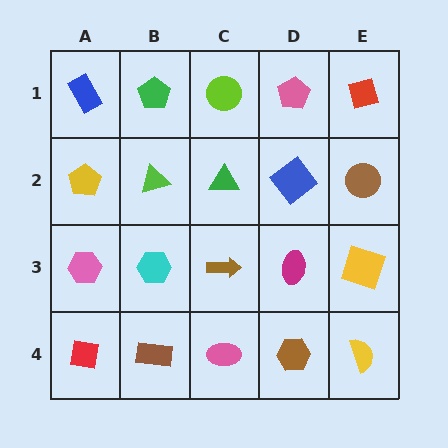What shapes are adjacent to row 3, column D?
A blue diamond (row 2, column D), a brown hexagon (row 4, column D), a brown arrow (row 3, column C), a yellow square (row 3, column E).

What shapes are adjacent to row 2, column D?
A pink pentagon (row 1, column D), a magenta ellipse (row 3, column D), a green triangle (row 2, column C), a brown circle (row 2, column E).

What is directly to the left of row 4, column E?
A brown hexagon.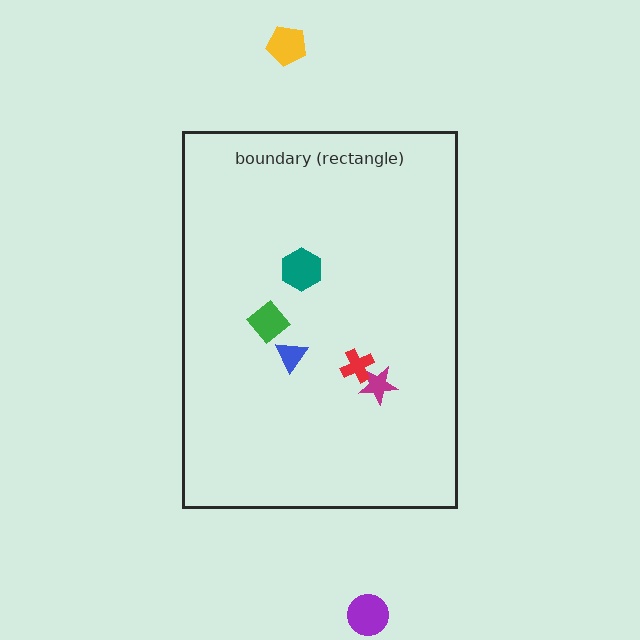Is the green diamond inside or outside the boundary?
Inside.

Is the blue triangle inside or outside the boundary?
Inside.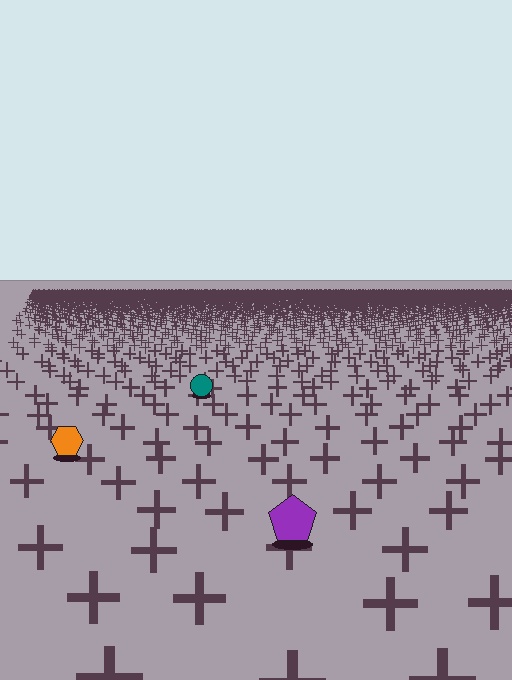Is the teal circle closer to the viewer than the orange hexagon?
No. The orange hexagon is closer — you can tell from the texture gradient: the ground texture is coarser near it.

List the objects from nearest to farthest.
From nearest to farthest: the purple pentagon, the orange hexagon, the teal circle.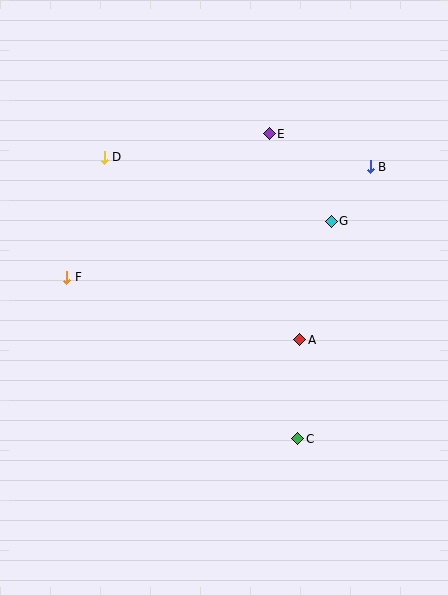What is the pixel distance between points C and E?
The distance between C and E is 307 pixels.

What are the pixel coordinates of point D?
Point D is at (104, 157).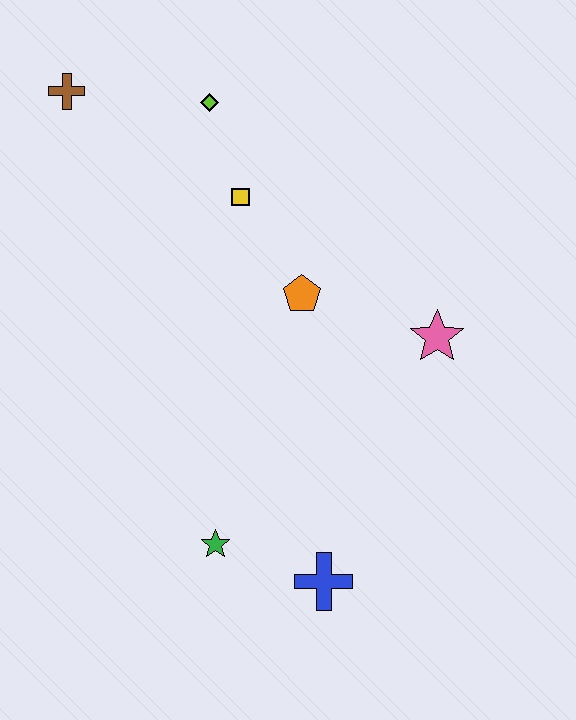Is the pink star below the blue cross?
No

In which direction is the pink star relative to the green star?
The pink star is to the right of the green star.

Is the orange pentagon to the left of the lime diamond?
No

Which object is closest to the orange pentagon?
The yellow square is closest to the orange pentagon.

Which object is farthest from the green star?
The brown cross is farthest from the green star.